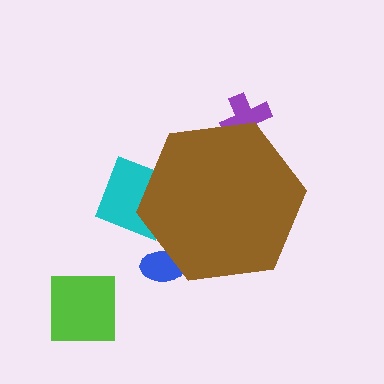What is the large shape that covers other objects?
A brown hexagon.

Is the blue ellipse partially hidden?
Yes, the blue ellipse is partially hidden behind the brown hexagon.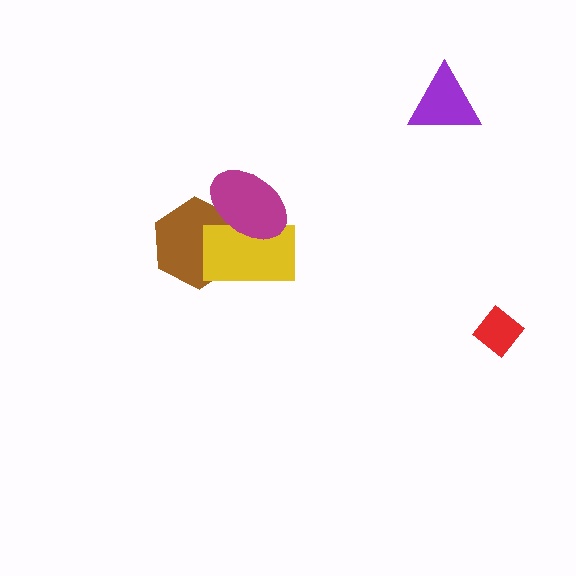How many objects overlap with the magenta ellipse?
2 objects overlap with the magenta ellipse.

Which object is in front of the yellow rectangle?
The magenta ellipse is in front of the yellow rectangle.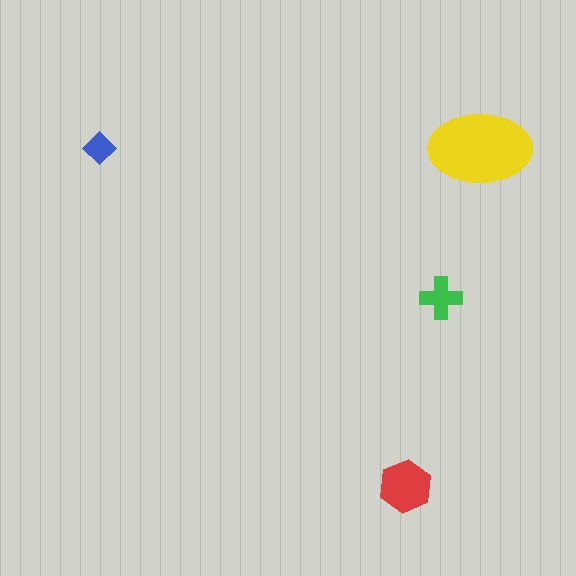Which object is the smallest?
The blue diamond.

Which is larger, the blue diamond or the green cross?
The green cross.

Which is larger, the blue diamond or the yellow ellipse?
The yellow ellipse.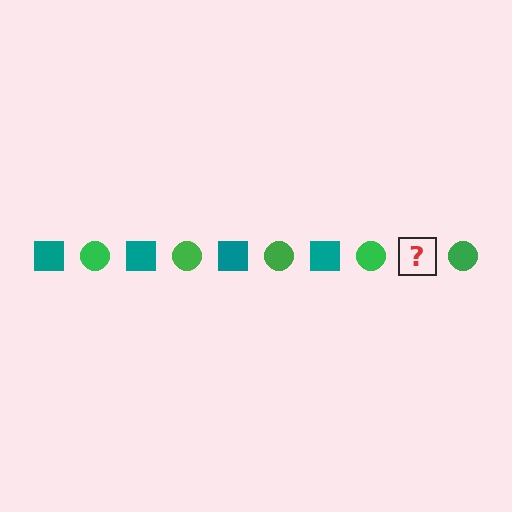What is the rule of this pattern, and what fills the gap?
The rule is that the pattern alternates between teal square and green circle. The gap should be filled with a teal square.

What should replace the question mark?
The question mark should be replaced with a teal square.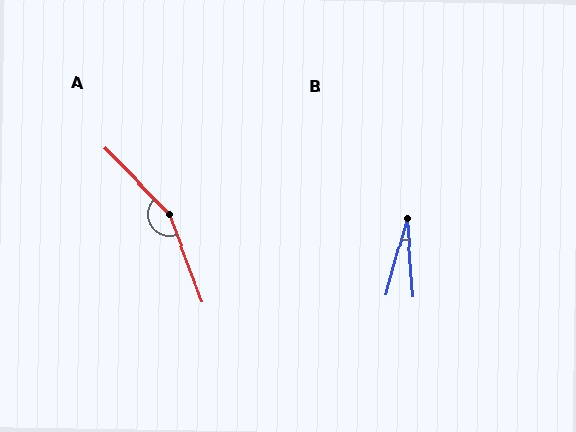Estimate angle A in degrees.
Approximately 157 degrees.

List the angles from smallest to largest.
B (20°), A (157°).